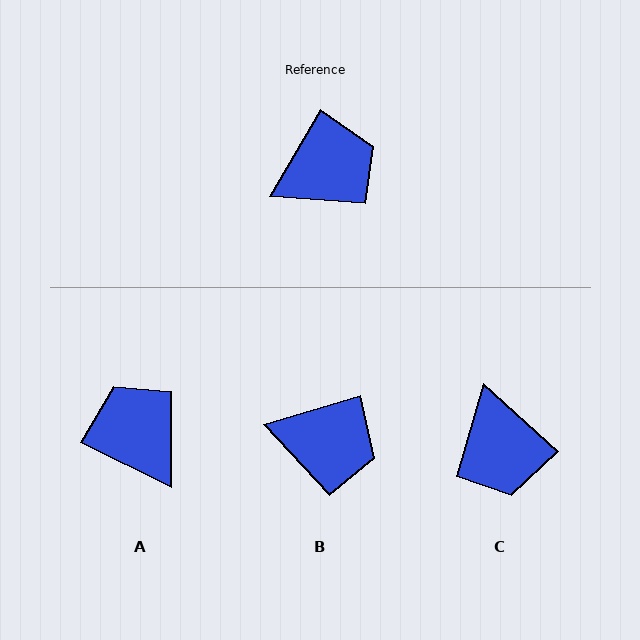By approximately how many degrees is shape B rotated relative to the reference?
Approximately 43 degrees clockwise.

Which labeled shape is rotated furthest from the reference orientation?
C, about 102 degrees away.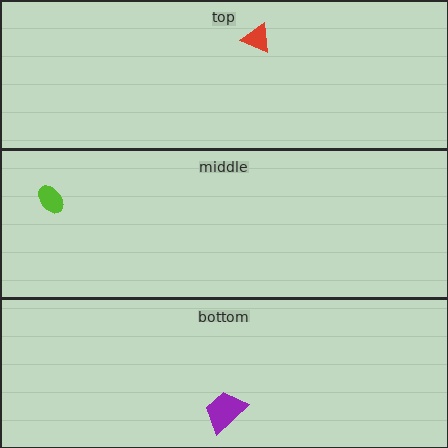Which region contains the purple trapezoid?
The bottom region.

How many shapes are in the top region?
1.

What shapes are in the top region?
The red triangle.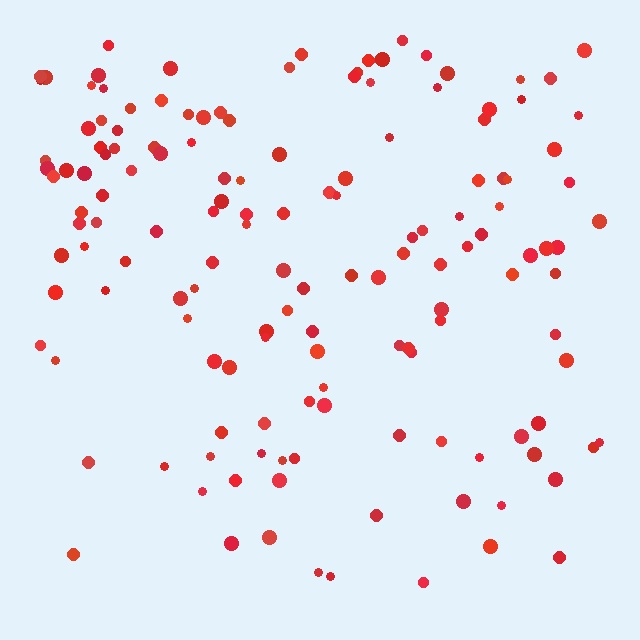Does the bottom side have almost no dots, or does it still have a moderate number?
Still a moderate number, just noticeably fewer than the top.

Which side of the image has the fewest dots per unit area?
The bottom.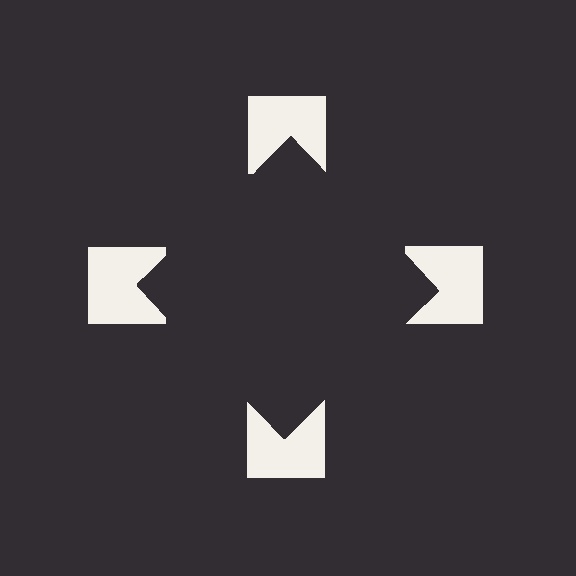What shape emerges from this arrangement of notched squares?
An illusory square — its edges are inferred from the aligned wedge cuts in the notched squares, not physically drawn.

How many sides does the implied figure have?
4 sides.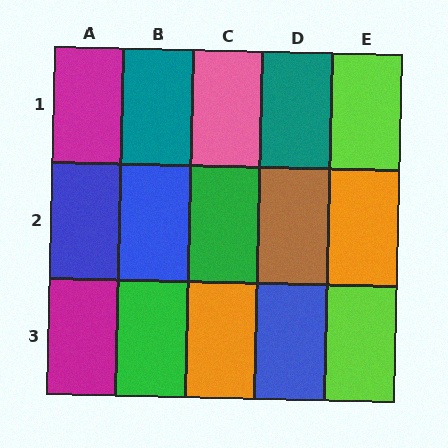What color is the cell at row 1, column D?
Teal.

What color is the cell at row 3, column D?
Blue.